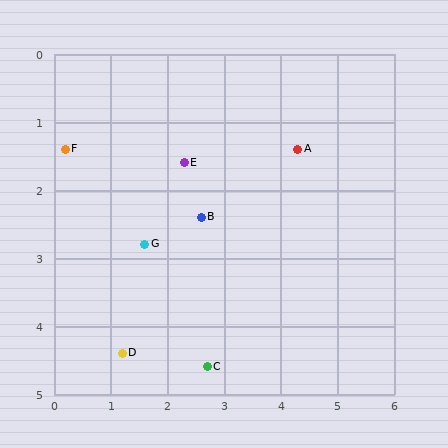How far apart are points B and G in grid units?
Points B and G are about 1.1 grid units apart.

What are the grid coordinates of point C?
Point C is at approximately (2.7, 4.6).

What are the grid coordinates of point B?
Point B is at approximately (2.6, 2.4).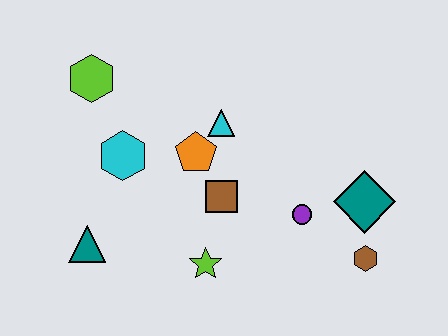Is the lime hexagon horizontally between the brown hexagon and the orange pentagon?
No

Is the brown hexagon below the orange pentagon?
Yes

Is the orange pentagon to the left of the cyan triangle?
Yes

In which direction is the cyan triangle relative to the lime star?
The cyan triangle is above the lime star.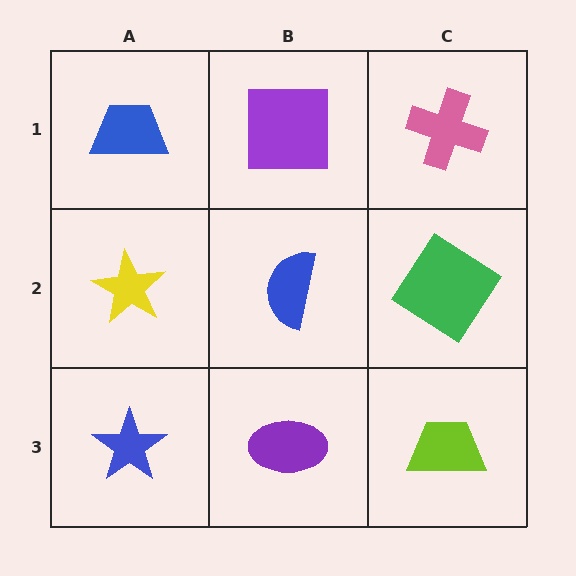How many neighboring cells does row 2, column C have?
3.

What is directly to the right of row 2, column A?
A blue semicircle.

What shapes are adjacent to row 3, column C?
A green diamond (row 2, column C), a purple ellipse (row 3, column B).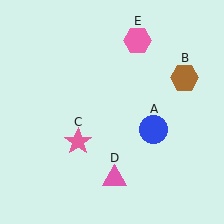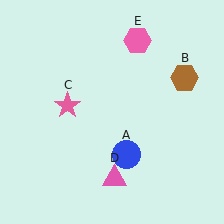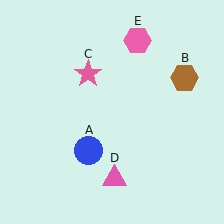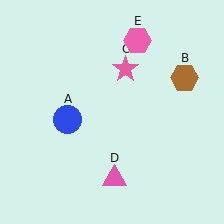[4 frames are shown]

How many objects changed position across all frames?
2 objects changed position: blue circle (object A), pink star (object C).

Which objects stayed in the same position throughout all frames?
Brown hexagon (object B) and pink triangle (object D) and pink hexagon (object E) remained stationary.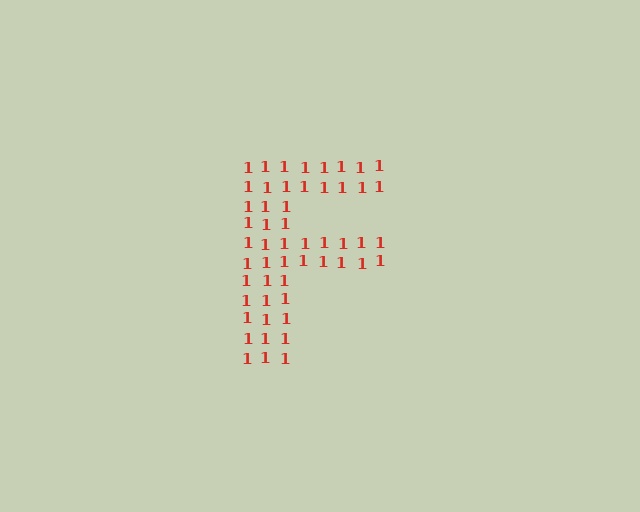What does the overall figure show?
The overall figure shows the letter F.